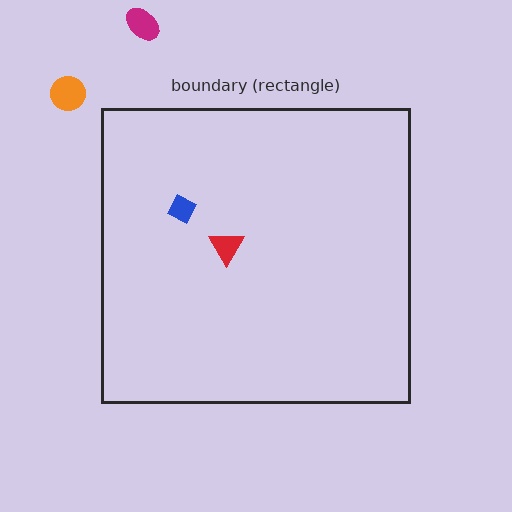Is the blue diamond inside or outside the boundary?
Inside.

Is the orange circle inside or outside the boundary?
Outside.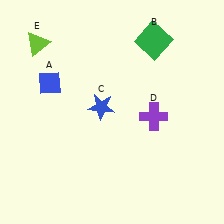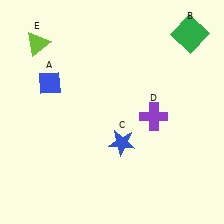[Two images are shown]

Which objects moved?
The objects that moved are: the green square (B), the blue star (C).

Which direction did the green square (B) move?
The green square (B) moved right.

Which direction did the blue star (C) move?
The blue star (C) moved down.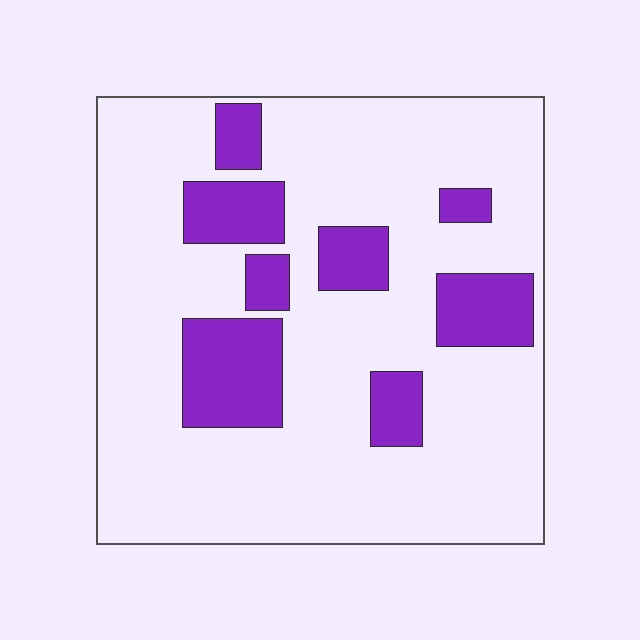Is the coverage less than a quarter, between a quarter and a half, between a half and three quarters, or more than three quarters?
Less than a quarter.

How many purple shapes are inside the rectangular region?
8.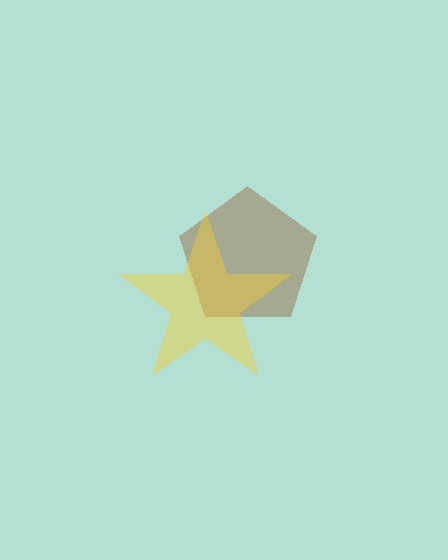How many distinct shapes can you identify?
There are 2 distinct shapes: a brown pentagon, a yellow star.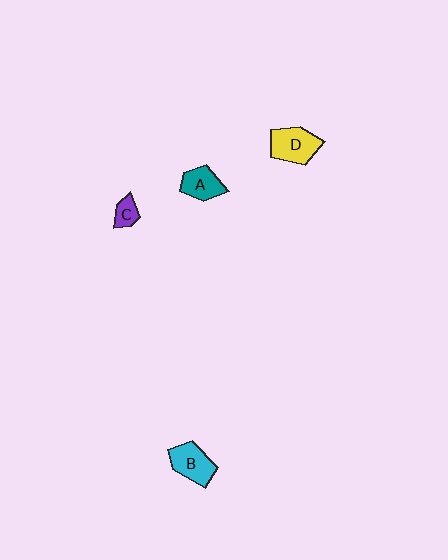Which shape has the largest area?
Shape D (yellow).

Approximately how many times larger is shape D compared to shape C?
Approximately 2.5 times.